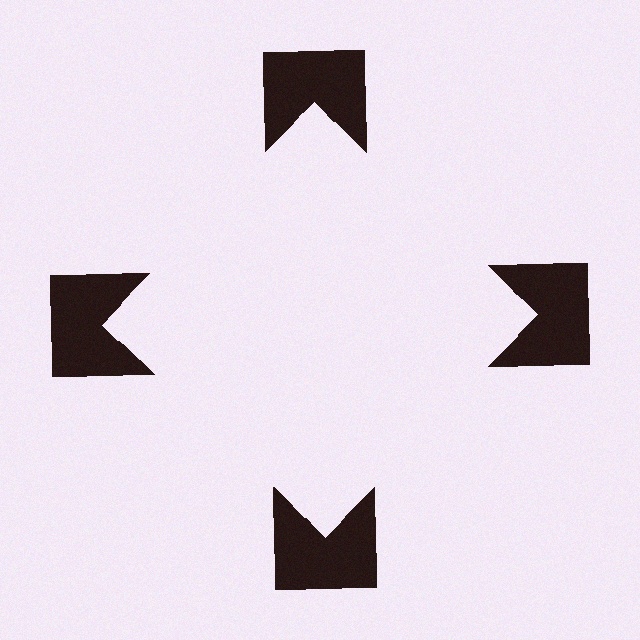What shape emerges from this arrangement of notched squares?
An illusory square — its edges are inferred from the aligned wedge cuts in the notched squares, not physically drawn.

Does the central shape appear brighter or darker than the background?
It typically appears slightly brighter than the background, even though no actual brightness change is drawn.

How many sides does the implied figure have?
4 sides.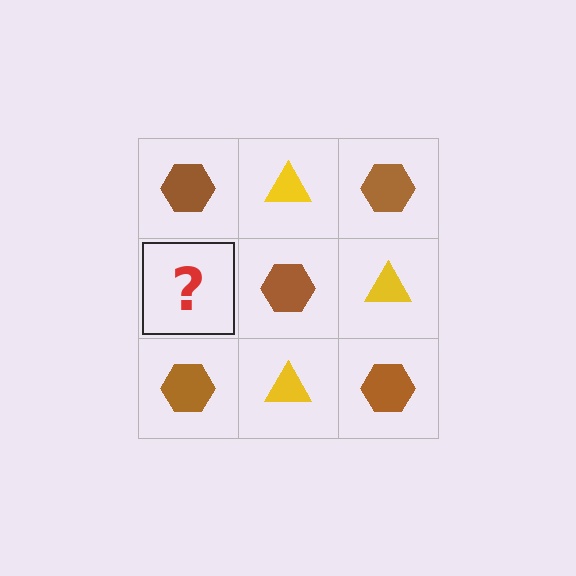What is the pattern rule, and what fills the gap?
The rule is that it alternates brown hexagon and yellow triangle in a checkerboard pattern. The gap should be filled with a yellow triangle.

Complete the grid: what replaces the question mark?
The question mark should be replaced with a yellow triangle.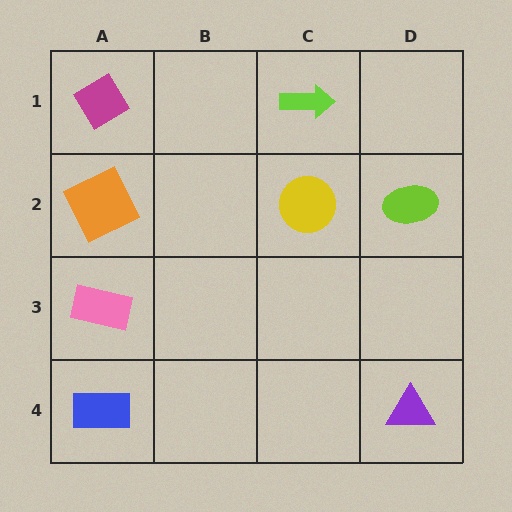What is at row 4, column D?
A purple triangle.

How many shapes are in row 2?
3 shapes.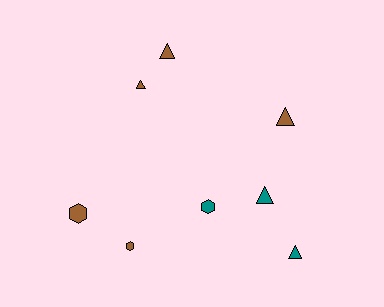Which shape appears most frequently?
Triangle, with 5 objects.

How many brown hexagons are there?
There are 2 brown hexagons.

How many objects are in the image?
There are 8 objects.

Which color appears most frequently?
Brown, with 5 objects.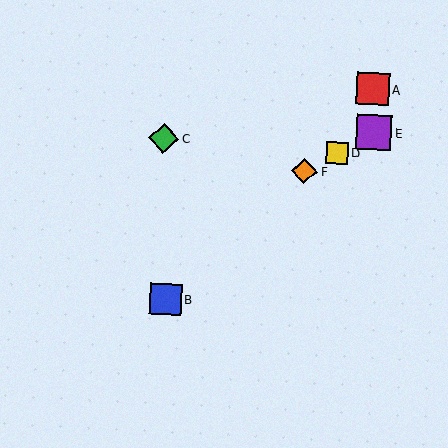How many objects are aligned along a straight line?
3 objects (D, E, F) are aligned along a straight line.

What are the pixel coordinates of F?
Object F is at (304, 171).